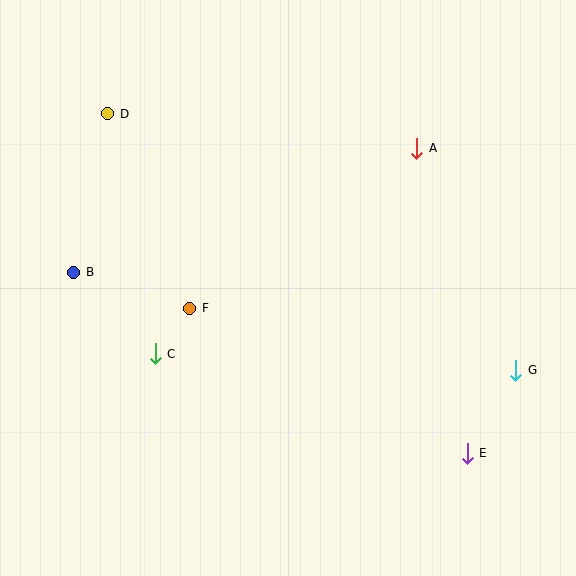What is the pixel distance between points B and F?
The distance between B and F is 121 pixels.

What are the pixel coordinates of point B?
Point B is at (74, 272).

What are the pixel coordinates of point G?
Point G is at (516, 370).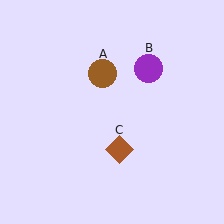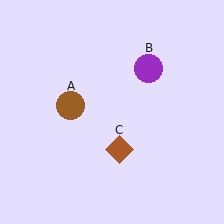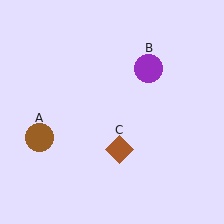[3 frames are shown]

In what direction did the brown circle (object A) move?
The brown circle (object A) moved down and to the left.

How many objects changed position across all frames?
1 object changed position: brown circle (object A).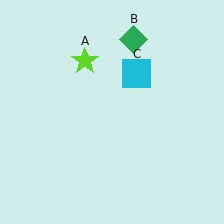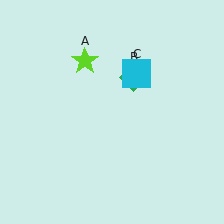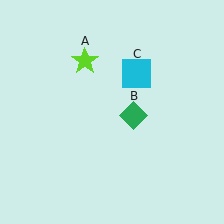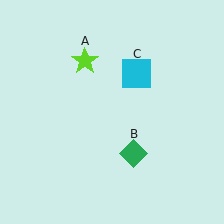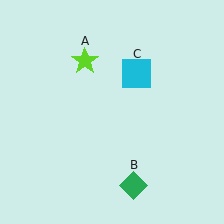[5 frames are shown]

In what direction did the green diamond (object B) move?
The green diamond (object B) moved down.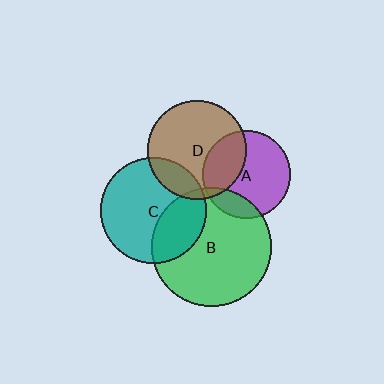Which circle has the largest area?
Circle B (green).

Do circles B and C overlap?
Yes.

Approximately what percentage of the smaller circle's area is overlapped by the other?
Approximately 30%.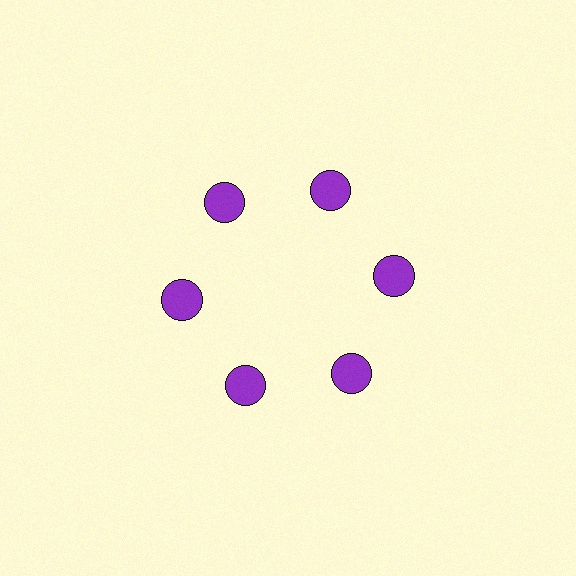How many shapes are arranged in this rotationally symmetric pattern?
There are 6 shapes, arranged in 6 groups of 1.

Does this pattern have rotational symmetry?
Yes, this pattern has 6-fold rotational symmetry. It looks the same after rotating 60 degrees around the center.